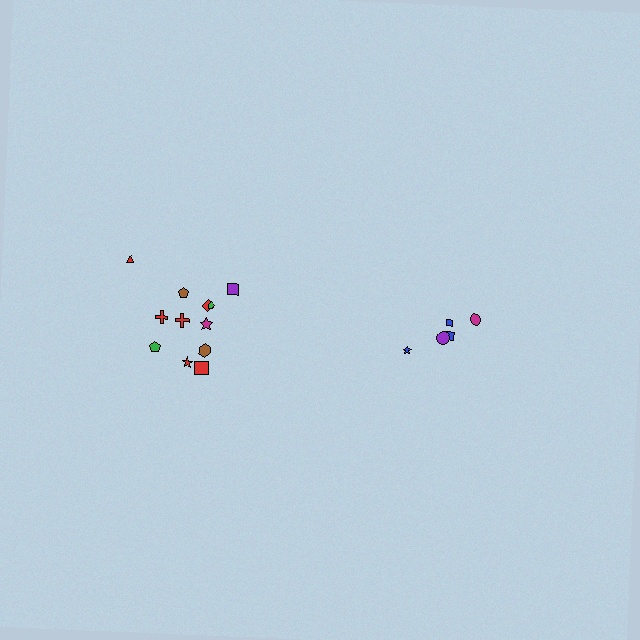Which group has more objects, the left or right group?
The left group.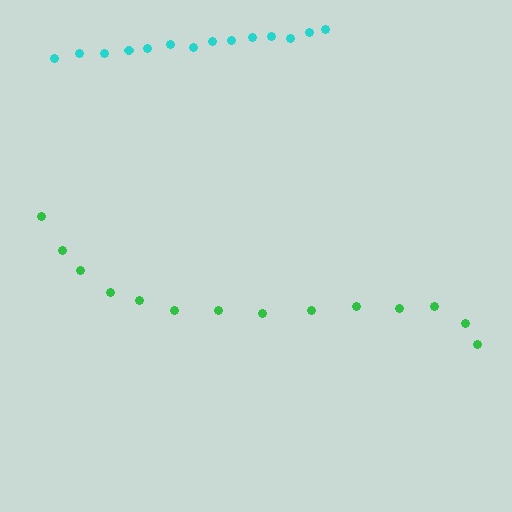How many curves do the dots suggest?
There are 2 distinct paths.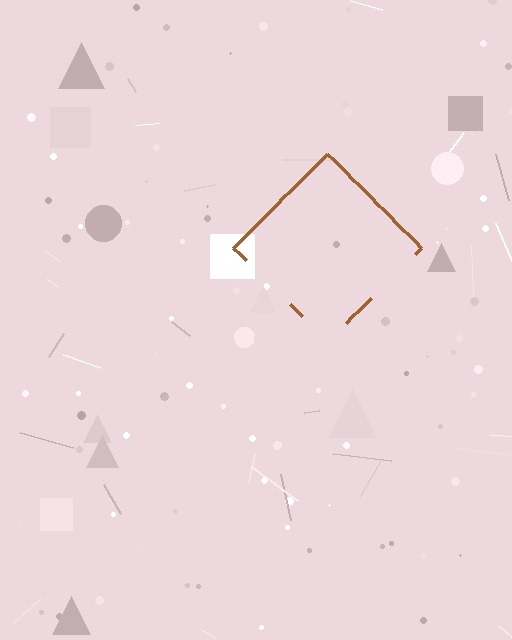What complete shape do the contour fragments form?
The contour fragments form a diamond.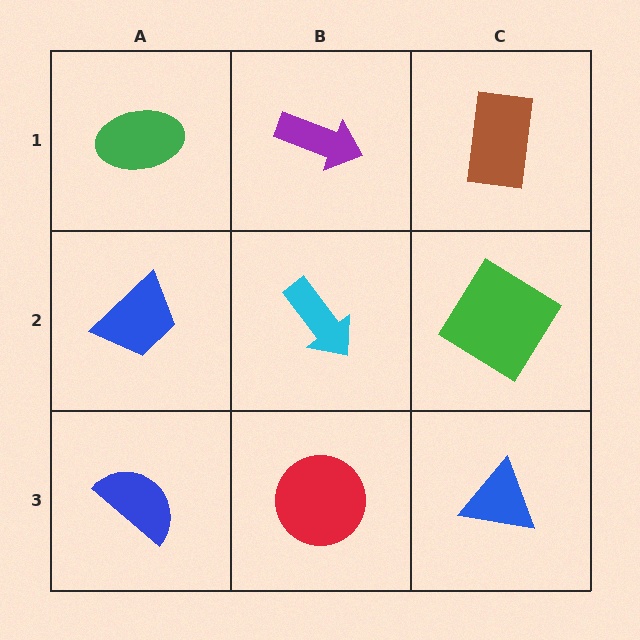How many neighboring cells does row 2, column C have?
3.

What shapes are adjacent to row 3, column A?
A blue trapezoid (row 2, column A), a red circle (row 3, column B).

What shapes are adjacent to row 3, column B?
A cyan arrow (row 2, column B), a blue semicircle (row 3, column A), a blue triangle (row 3, column C).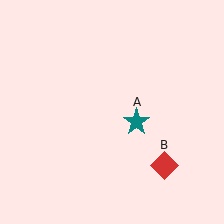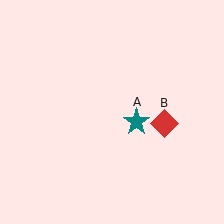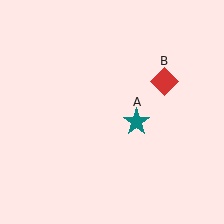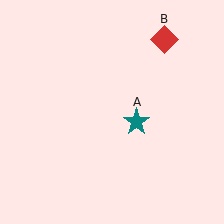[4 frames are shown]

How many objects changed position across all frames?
1 object changed position: red diamond (object B).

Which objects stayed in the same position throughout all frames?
Teal star (object A) remained stationary.